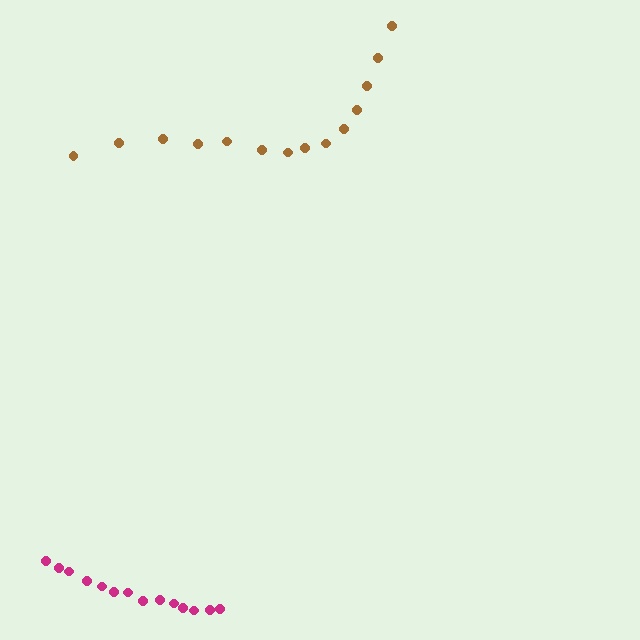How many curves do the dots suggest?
There are 2 distinct paths.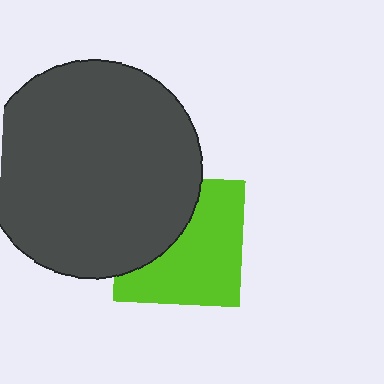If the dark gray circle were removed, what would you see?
You would see the complete lime square.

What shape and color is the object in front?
The object in front is a dark gray circle.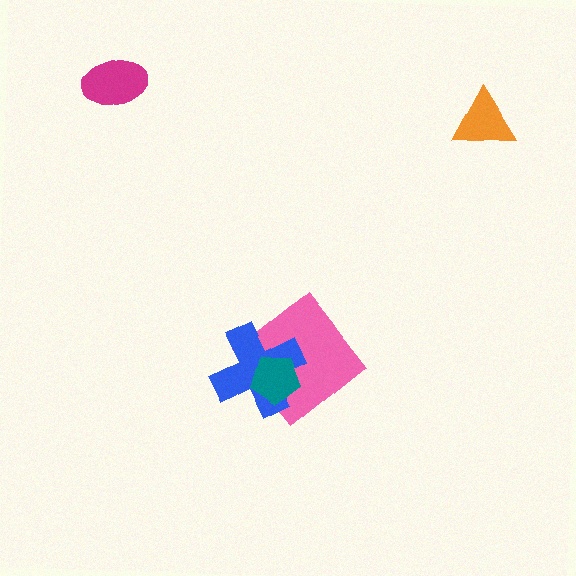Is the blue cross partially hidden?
Yes, it is partially covered by another shape.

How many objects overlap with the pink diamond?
2 objects overlap with the pink diamond.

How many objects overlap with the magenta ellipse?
0 objects overlap with the magenta ellipse.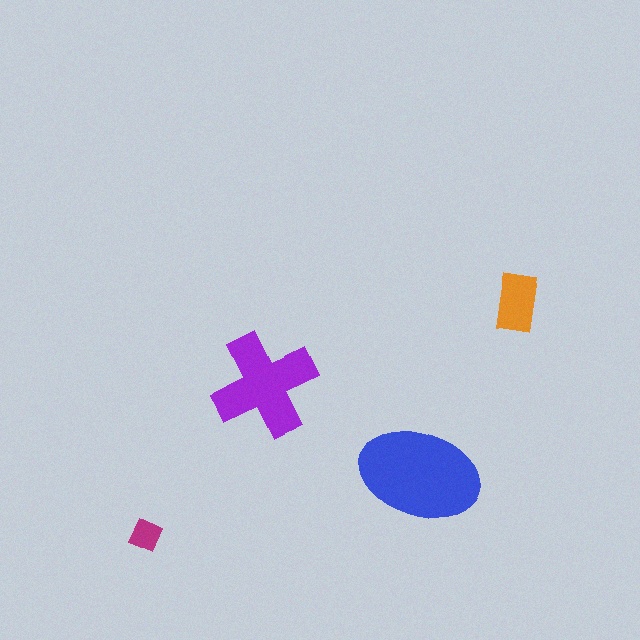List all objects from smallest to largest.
The magenta diamond, the orange rectangle, the purple cross, the blue ellipse.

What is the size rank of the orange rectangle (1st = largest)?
3rd.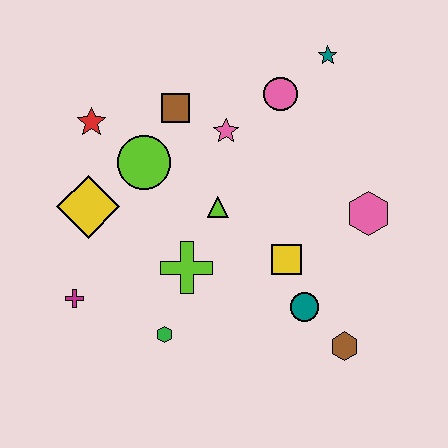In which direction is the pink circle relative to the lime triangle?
The pink circle is above the lime triangle.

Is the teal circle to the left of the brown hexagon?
Yes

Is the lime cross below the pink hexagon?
Yes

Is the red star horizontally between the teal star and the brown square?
No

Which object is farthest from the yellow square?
The red star is farthest from the yellow square.